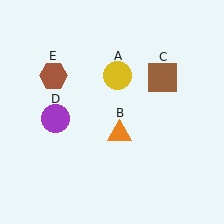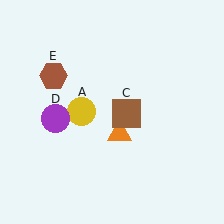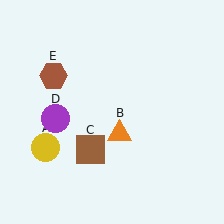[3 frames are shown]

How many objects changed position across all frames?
2 objects changed position: yellow circle (object A), brown square (object C).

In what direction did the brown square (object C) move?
The brown square (object C) moved down and to the left.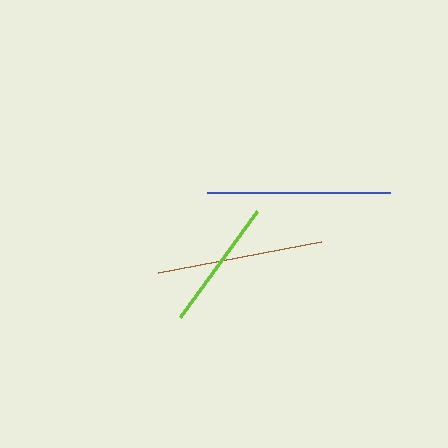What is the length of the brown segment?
The brown segment is approximately 166 pixels long.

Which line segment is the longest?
The blue line is the longest at approximately 184 pixels.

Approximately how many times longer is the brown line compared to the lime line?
The brown line is approximately 1.3 times the length of the lime line.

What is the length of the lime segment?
The lime segment is approximately 131 pixels long.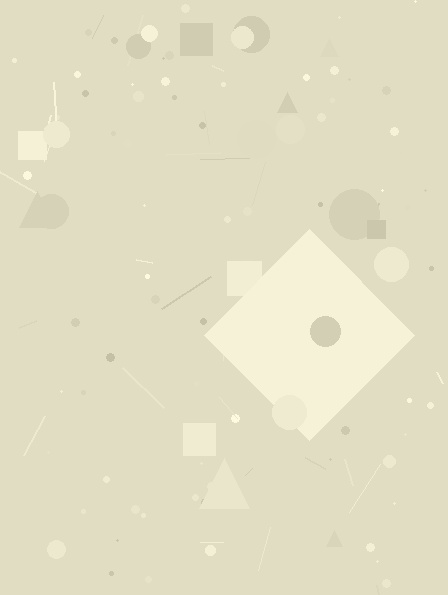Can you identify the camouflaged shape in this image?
The camouflaged shape is a diamond.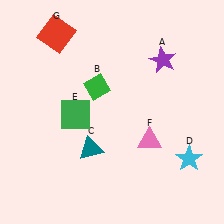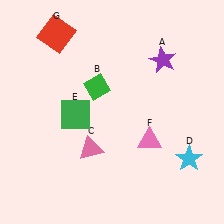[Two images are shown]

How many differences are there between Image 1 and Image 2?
There is 1 difference between the two images.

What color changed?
The triangle (C) changed from teal in Image 1 to pink in Image 2.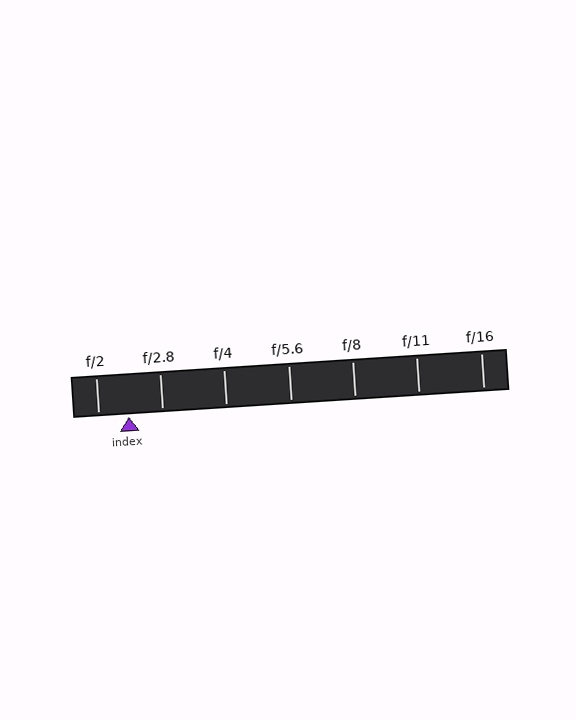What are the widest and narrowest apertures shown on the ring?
The widest aperture shown is f/2 and the narrowest is f/16.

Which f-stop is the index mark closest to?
The index mark is closest to f/2.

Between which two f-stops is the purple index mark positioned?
The index mark is between f/2 and f/2.8.